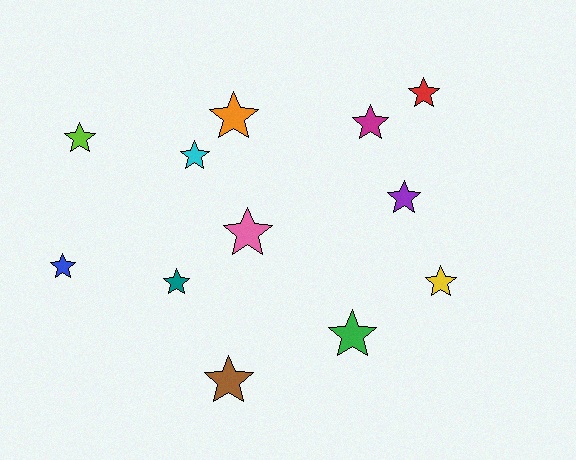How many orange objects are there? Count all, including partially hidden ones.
There is 1 orange object.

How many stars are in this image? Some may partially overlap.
There are 12 stars.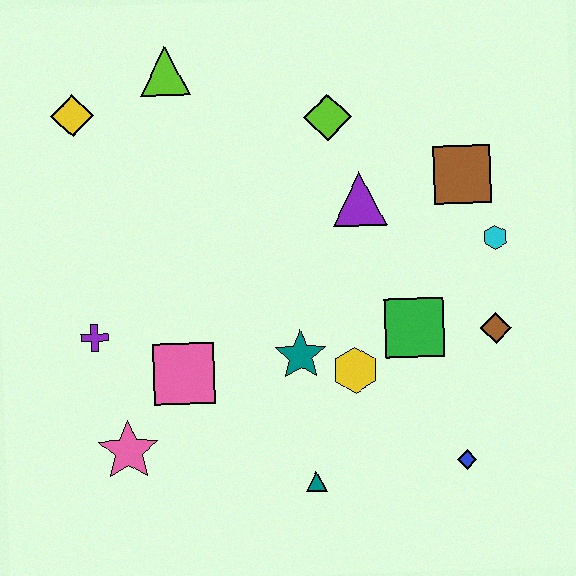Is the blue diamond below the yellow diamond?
Yes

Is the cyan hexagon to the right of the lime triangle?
Yes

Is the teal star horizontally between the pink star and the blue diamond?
Yes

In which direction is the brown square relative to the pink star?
The brown square is to the right of the pink star.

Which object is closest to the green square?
The yellow hexagon is closest to the green square.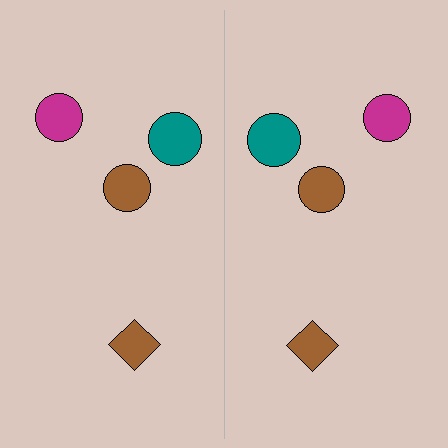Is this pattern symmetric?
Yes, this pattern has bilateral (reflection) symmetry.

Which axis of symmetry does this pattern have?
The pattern has a vertical axis of symmetry running through the center of the image.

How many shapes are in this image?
There are 8 shapes in this image.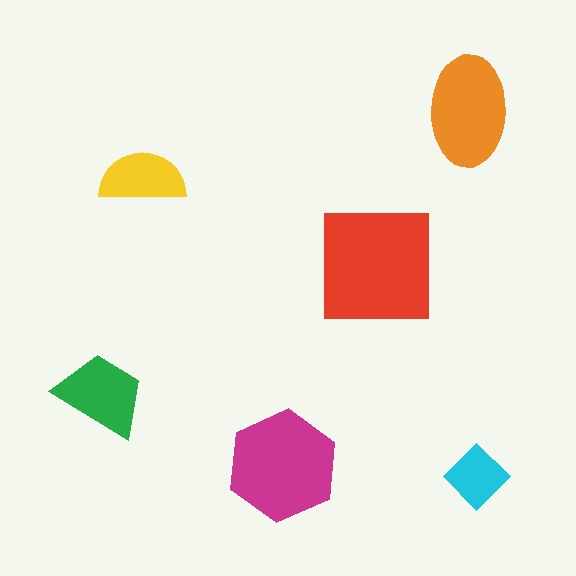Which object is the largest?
The red square.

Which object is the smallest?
The cyan diamond.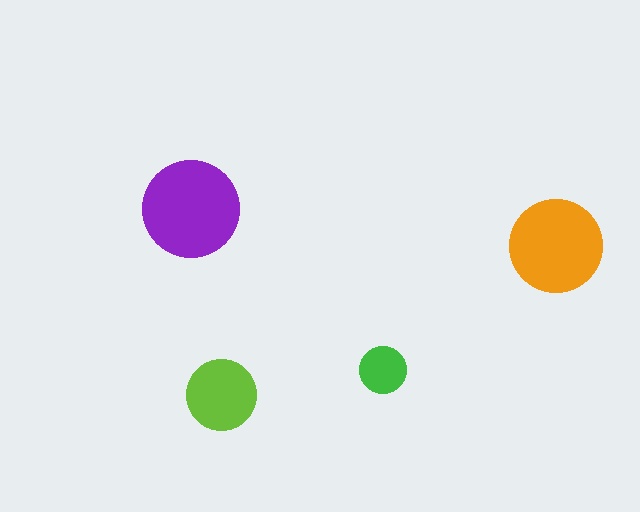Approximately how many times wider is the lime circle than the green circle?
About 1.5 times wider.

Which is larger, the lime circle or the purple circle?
The purple one.